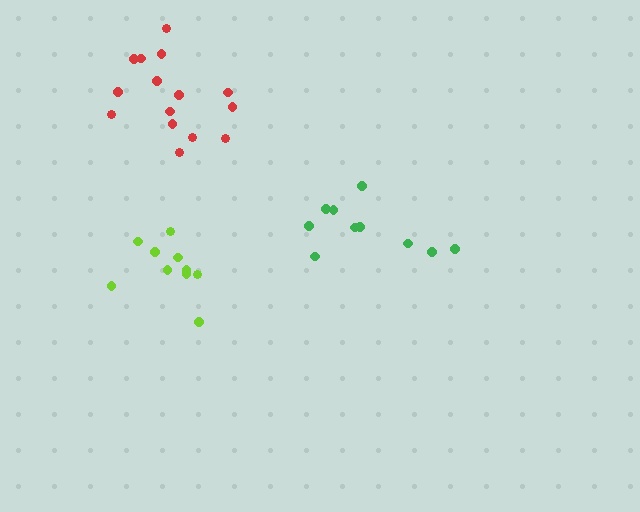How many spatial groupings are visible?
There are 3 spatial groupings.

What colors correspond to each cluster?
The clusters are colored: lime, green, red.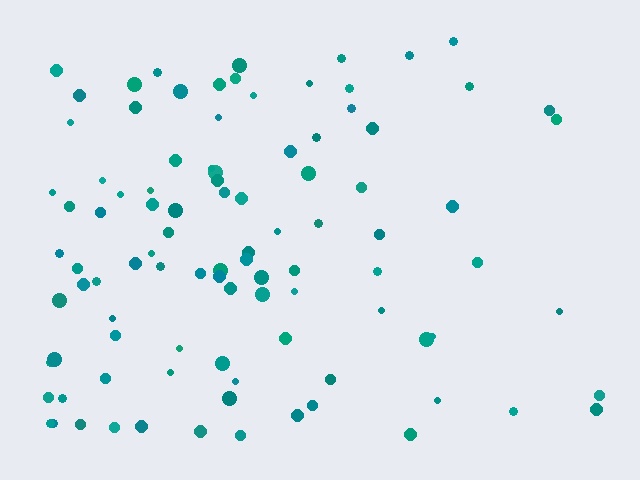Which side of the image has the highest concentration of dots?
The left.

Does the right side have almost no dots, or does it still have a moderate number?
Still a moderate number, just noticeably fewer than the left.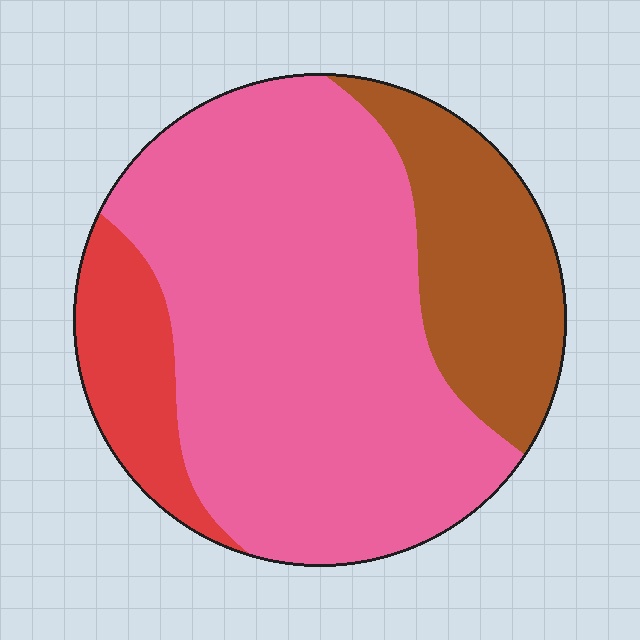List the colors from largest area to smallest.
From largest to smallest: pink, brown, red.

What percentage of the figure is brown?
Brown covers 22% of the figure.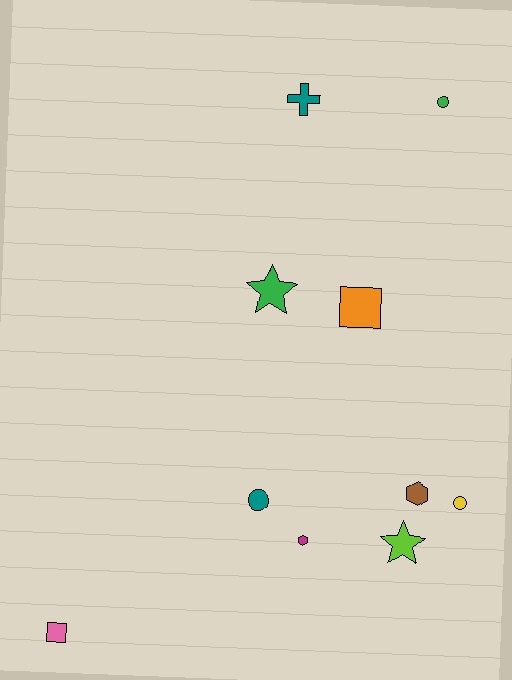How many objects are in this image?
There are 10 objects.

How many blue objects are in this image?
There are no blue objects.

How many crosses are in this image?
There is 1 cross.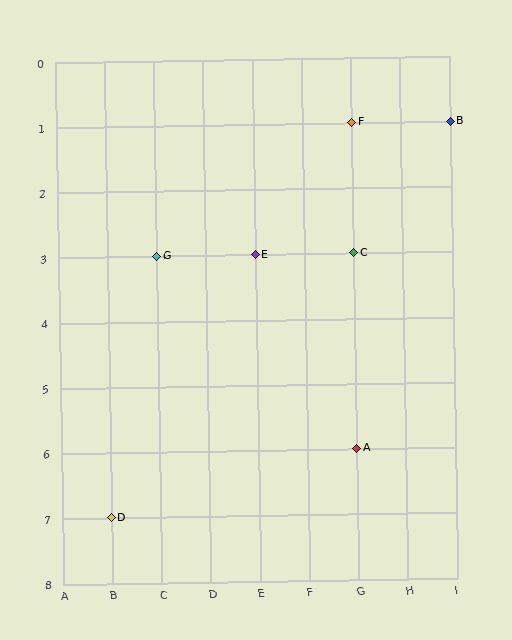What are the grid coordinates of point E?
Point E is at grid coordinates (E, 3).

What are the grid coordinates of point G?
Point G is at grid coordinates (C, 3).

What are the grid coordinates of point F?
Point F is at grid coordinates (G, 1).